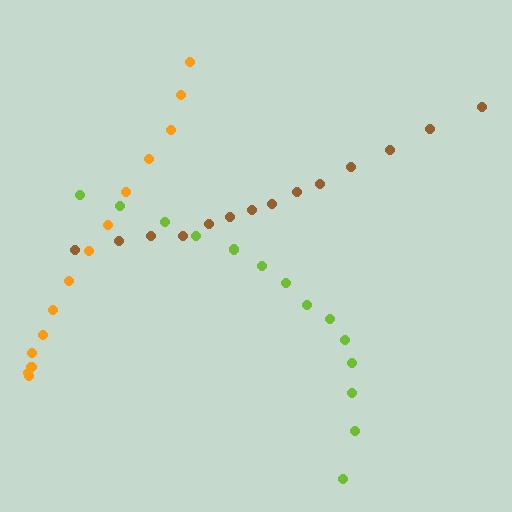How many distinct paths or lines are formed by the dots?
There are 3 distinct paths.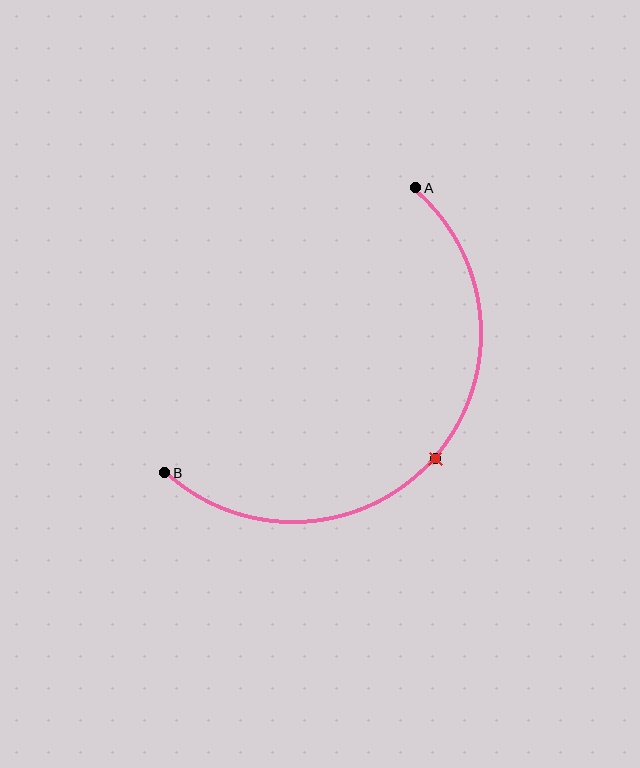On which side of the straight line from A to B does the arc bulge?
The arc bulges below and to the right of the straight line connecting A and B.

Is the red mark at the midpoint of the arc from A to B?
Yes. The red mark lies on the arc at equal arc-length from both A and B — it is the arc midpoint.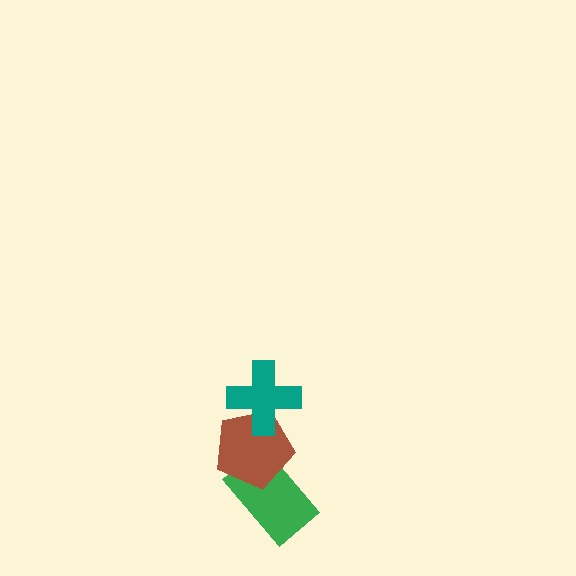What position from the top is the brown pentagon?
The brown pentagon is 2nd from the top.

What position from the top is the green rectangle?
The green rectangle is 3rd from the top.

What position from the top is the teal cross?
The teal cross is 1st from the top.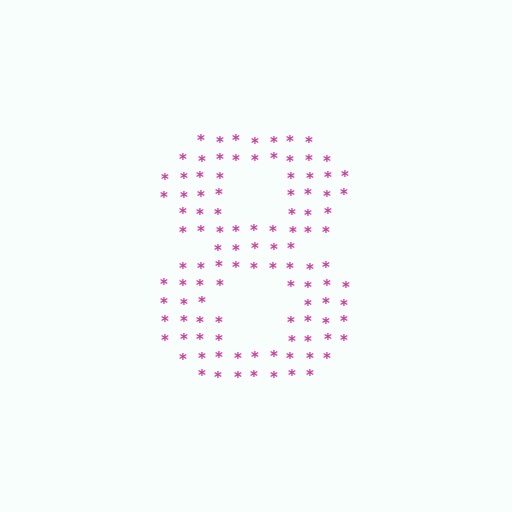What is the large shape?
The large shape is the digit 8.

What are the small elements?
The small elements are asterisks.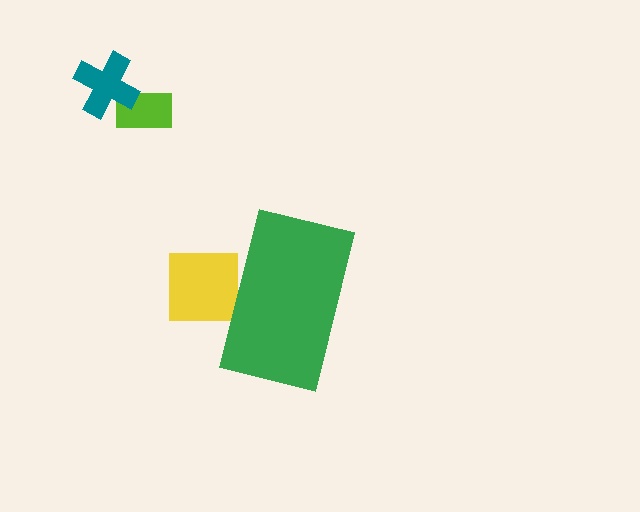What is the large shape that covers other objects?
A green rectangle.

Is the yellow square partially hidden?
Yes, the yellow square is partially hidden behind the green rectangle.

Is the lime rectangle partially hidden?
No, the lime rectangle is fully visible.